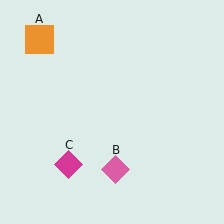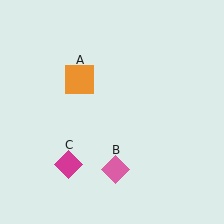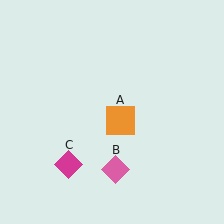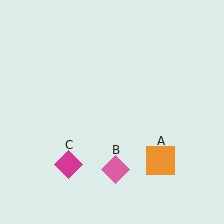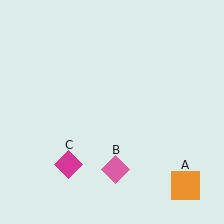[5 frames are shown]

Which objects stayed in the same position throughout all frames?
Pink diamond (object B) and magenta diamond (object C) remained stationary.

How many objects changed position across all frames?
1 object changed position: orange square (object A).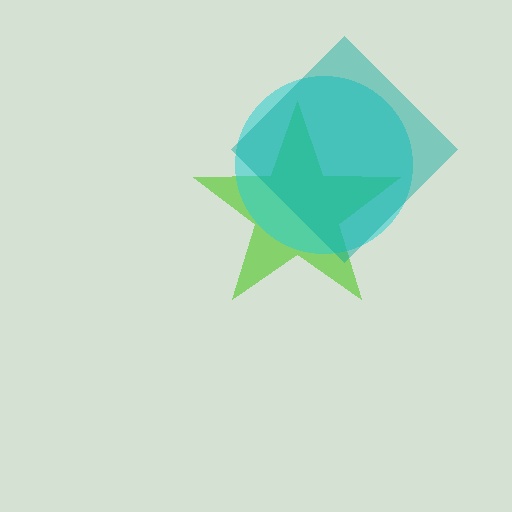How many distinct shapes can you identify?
There are 3 distinct shapes: a lime star, a cyan circle, a teal diamond.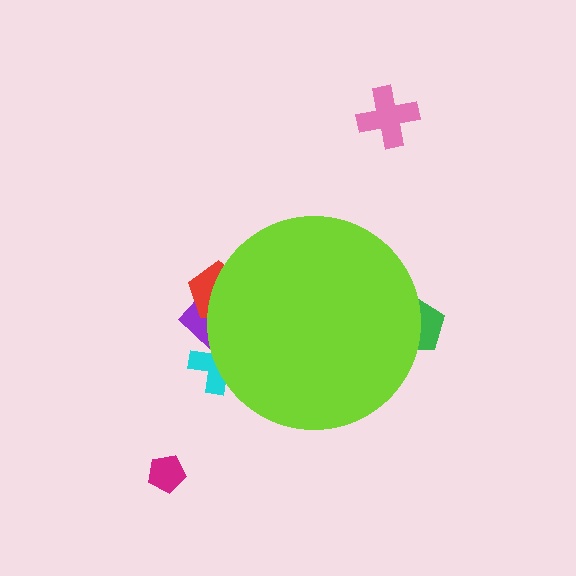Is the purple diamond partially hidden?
Yes, the purple diamond is partially hidden behind the lime circle.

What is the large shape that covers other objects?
A lime circle.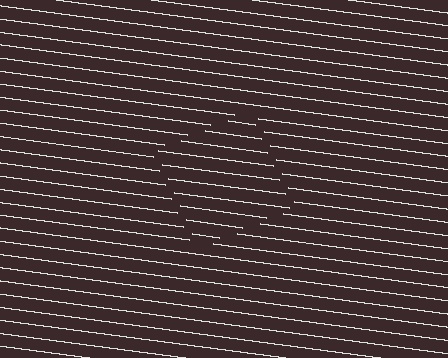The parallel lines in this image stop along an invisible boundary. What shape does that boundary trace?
An illusory square. The interior of the shape contains the same grating, shifted by half a period — the contour is defined by the phase discontinuity where line-ends from the inner and outer gratings abut.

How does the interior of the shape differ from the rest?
The interior of the shape contains the same grating, shifted by half a period — the contour is defined by the phase discontinuity where line-ends from the inner and outer gratings abut.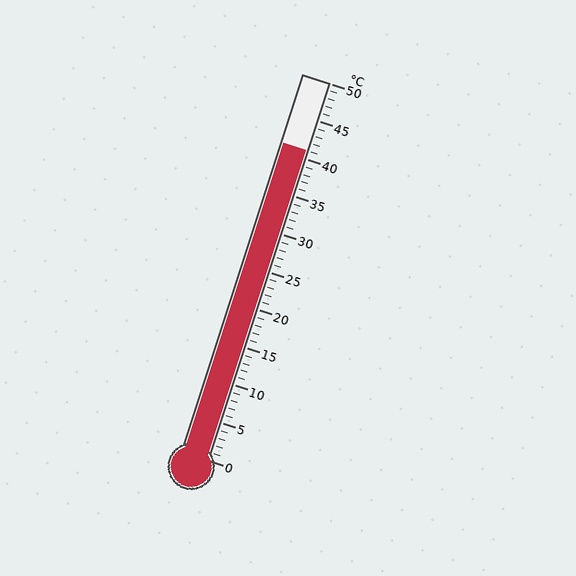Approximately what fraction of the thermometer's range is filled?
The thermometer is filled to approximately 80% of its range.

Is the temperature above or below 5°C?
The temperature is above 5°C.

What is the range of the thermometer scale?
The thermometer scale ranges from 0°C to 50°C.